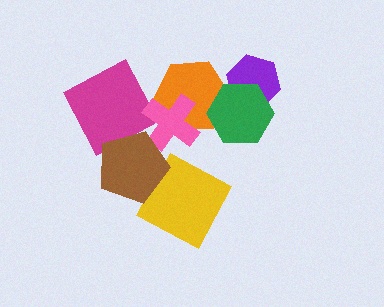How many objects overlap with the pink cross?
2 objects overlap with the pink cross.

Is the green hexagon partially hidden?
No, no other shape covers it.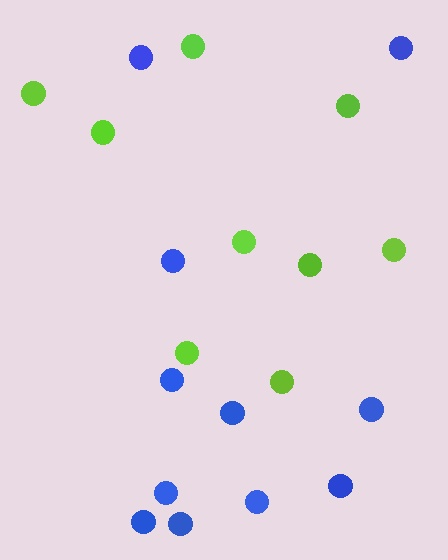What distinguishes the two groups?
There are 2 groups: one group of lime circles (9) and one group of blue circles (11).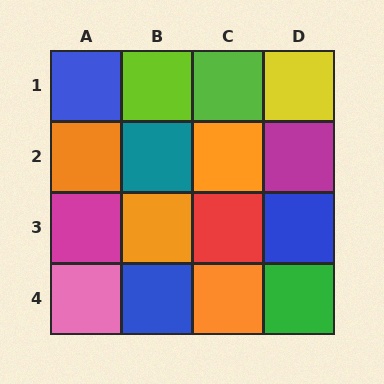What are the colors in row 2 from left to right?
Orange, teal, orange, magenta.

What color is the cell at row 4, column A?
Pink.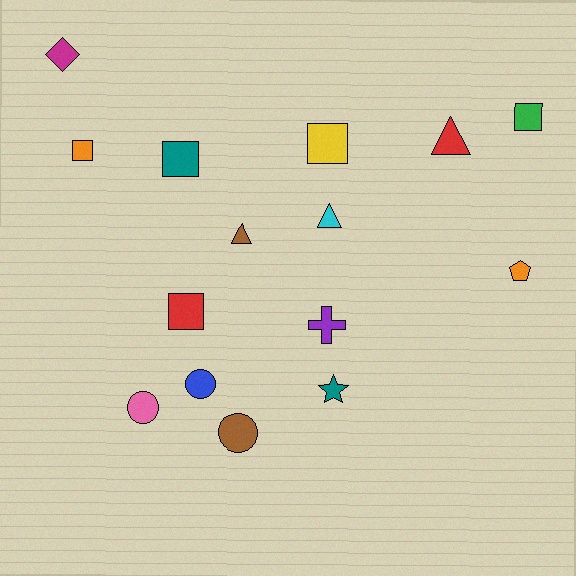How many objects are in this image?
There are 15 objects.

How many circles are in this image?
There are 3 circles.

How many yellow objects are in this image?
There is 1 yellow object.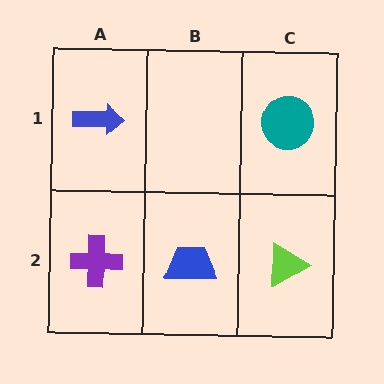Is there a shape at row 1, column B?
No, that cell is empty.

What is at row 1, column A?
A blue arrow.